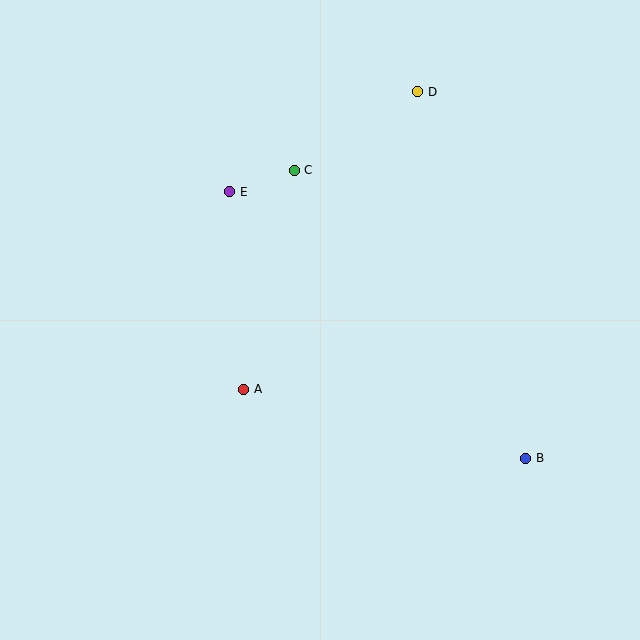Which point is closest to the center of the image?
Point A at (244, 389) is closest to the center.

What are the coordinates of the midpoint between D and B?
The midpoint between D and B is at (472, 275).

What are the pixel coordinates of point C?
Point C is at (294, 170).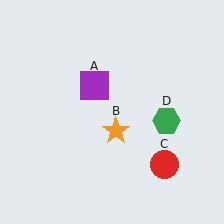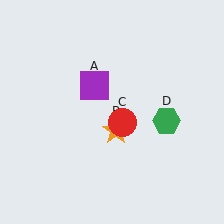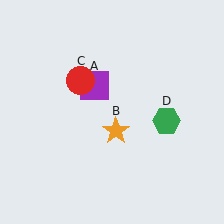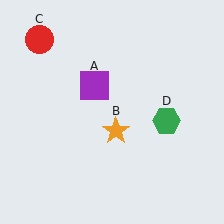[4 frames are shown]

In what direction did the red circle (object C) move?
The red circle (object C) moved up and to the left.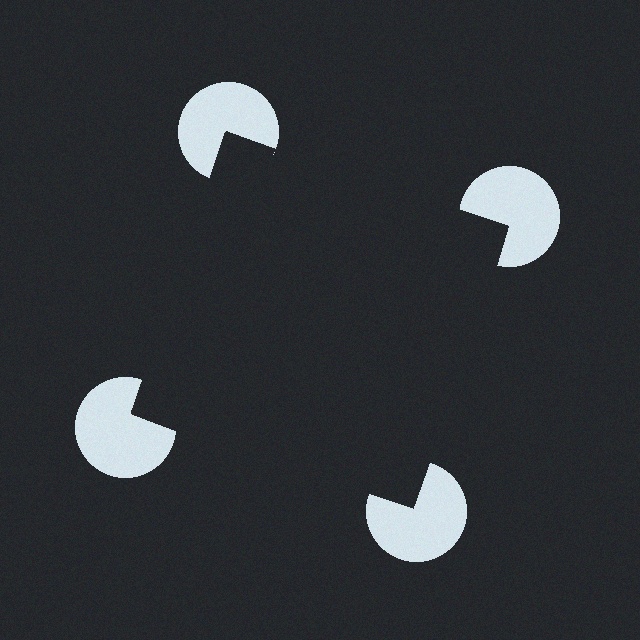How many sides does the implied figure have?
4 sides.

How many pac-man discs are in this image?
There are 4 — one at each vertex of the illusory square.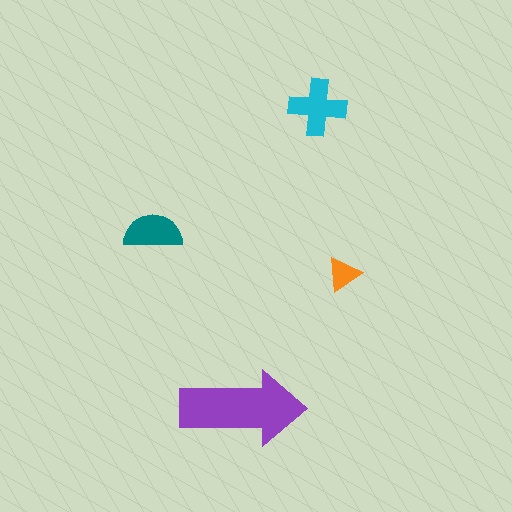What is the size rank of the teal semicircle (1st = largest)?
3rd.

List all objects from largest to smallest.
The purple arrow, the cyan cross, the teal semicircle, the orange triangle.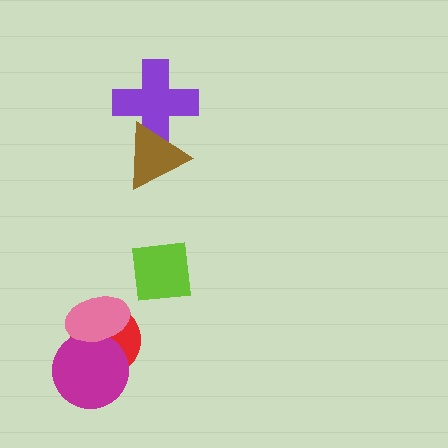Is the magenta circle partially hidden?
Yes, it is partially covered by another shape.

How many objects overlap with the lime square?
0 objects overlap with the lime square.